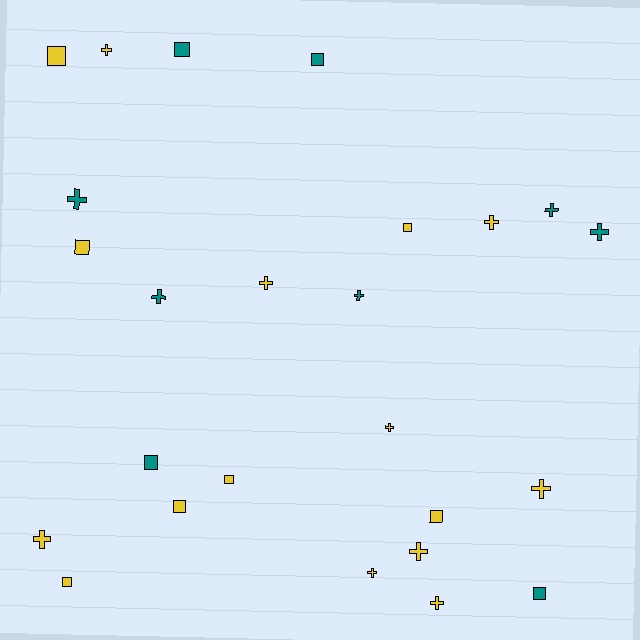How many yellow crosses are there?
There are 9 yellow crosses.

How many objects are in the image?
There are 25 objects.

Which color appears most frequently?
Yellow, with 16 objects.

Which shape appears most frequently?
Cross, with 14 objects.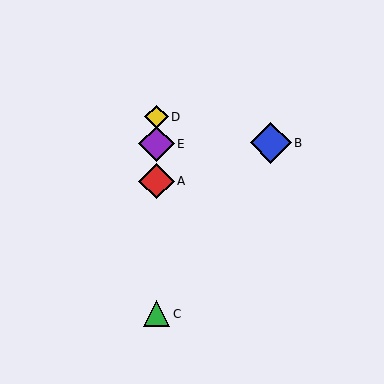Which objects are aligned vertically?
Objects A, C, D, E are aligned vertically.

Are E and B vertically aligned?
No, E is at x≈156 and B is at x≈271.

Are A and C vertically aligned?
Yes, both are at x≈156.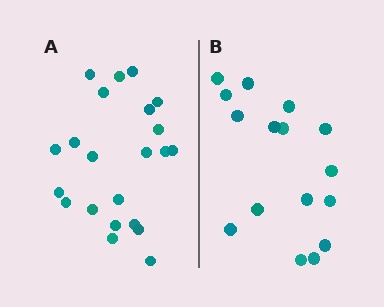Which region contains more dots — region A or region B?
Region A (the left region) has more dots.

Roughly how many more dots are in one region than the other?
Region A has about 6 more dots than region B.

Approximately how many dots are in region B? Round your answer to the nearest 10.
About 20 dots. (The exact count is 16, which rounds to 20.)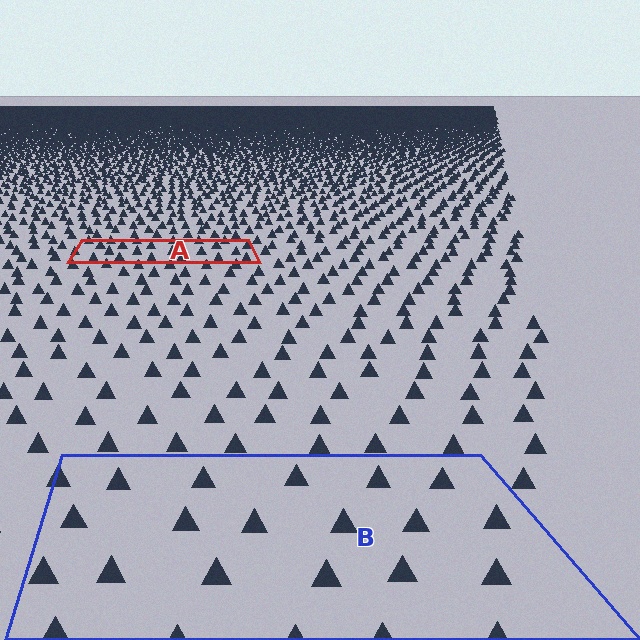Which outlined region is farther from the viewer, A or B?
Region A is farther from the viewer — the texture elements inside it appear smaller and more densely packed.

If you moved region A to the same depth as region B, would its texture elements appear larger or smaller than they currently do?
They would appear larger. At a closer depth, the same texture elements are projected at a bigger on-screen size.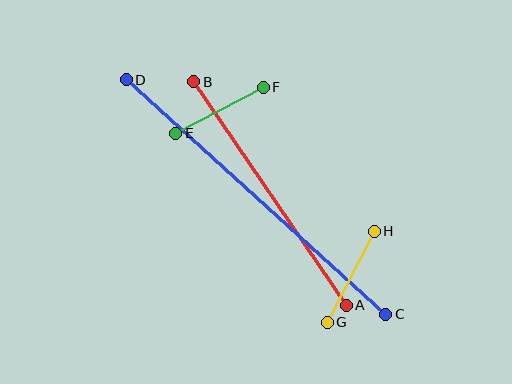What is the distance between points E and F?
The distance is approximately 99 pixels.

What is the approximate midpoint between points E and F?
The midpoint is at approximately (220, 110) pixels.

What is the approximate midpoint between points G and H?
The midpoint is at approximately (351, 277) pixels.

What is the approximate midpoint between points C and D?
The midpoint is at approximately (256, 197) pixels.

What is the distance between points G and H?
The distance is approximately 103 pixels.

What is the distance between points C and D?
The distance is approximately 350 pixels.